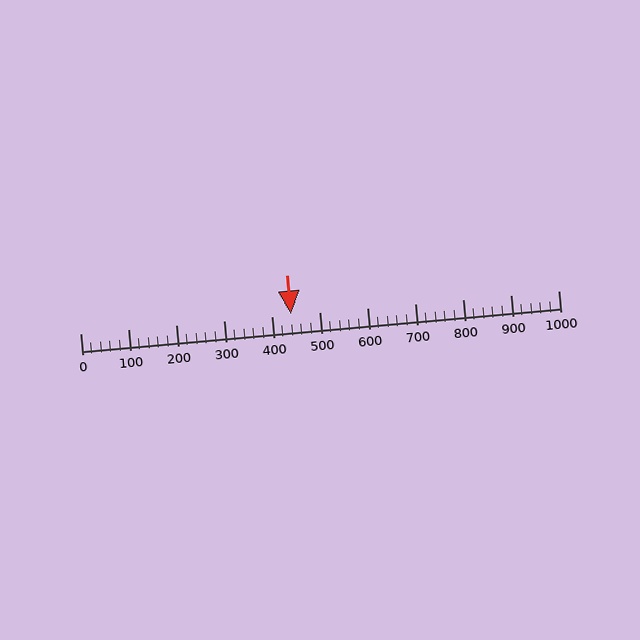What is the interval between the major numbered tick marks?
The major tick marks are spaced 100 units apart.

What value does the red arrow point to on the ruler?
The red arrow points to approximately 440.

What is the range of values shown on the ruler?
The ruler shows values from 0 to 1000.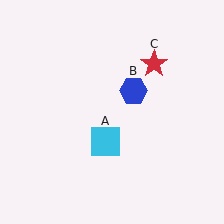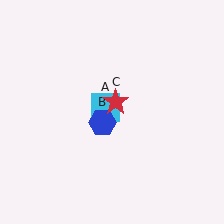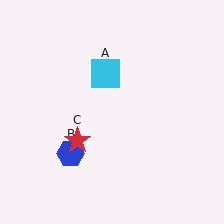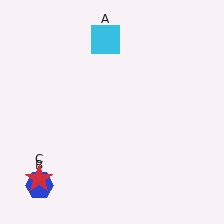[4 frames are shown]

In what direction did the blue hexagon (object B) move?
The blue hexagon (object B) moved down and to the left.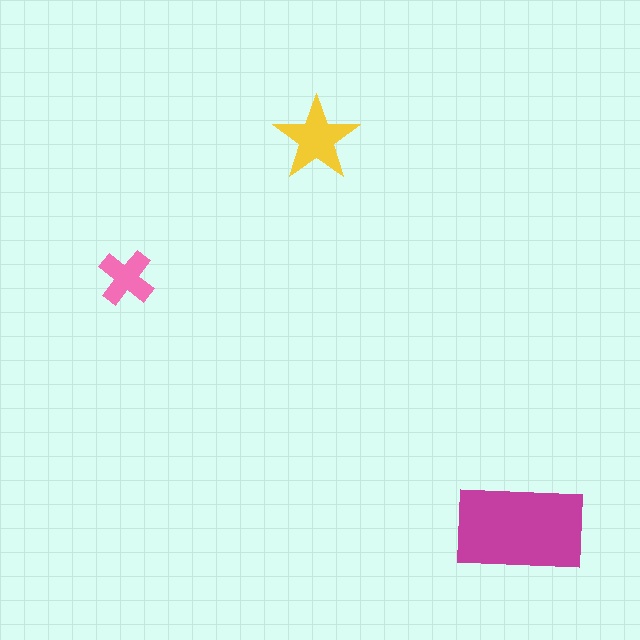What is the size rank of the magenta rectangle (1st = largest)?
1st.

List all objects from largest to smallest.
The magenta rectangle, the yellow star, the pink cross.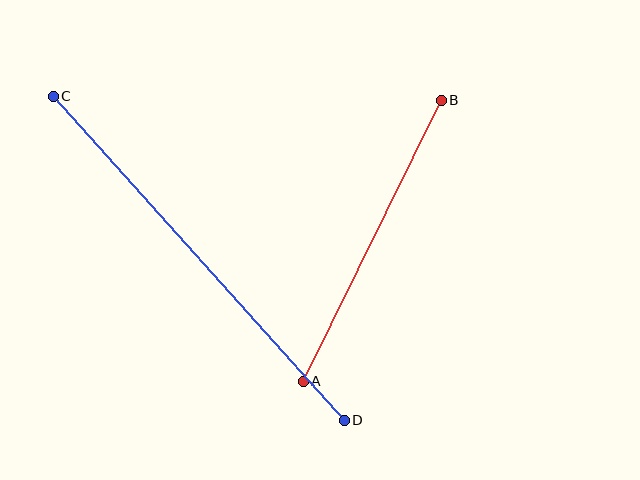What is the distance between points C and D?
The distance is approximately 436 pixels.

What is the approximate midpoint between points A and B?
The midpoint is at approximately (372, 241) pixels.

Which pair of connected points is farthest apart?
Points C and D are farthest apart.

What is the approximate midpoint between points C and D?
The midpoint is at approximately (199, 258) pixels.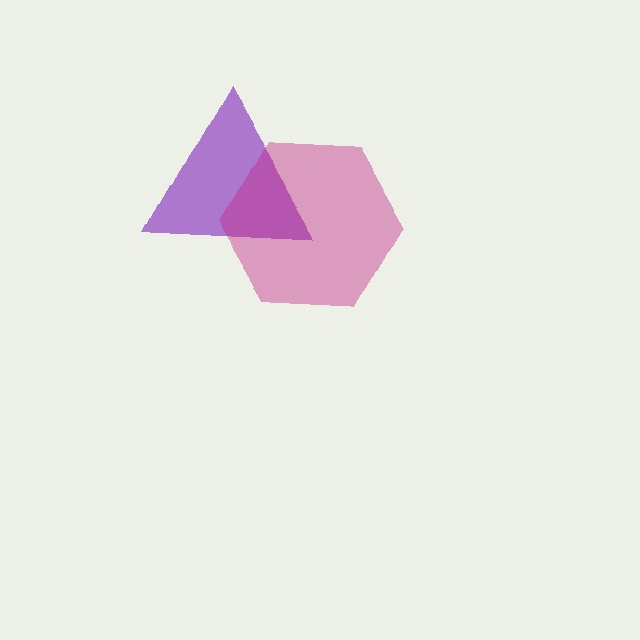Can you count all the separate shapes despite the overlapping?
Yes, there are 2 separate shapes.